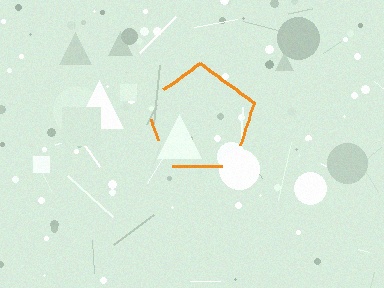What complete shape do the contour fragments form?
The contour fragments form a pentagon.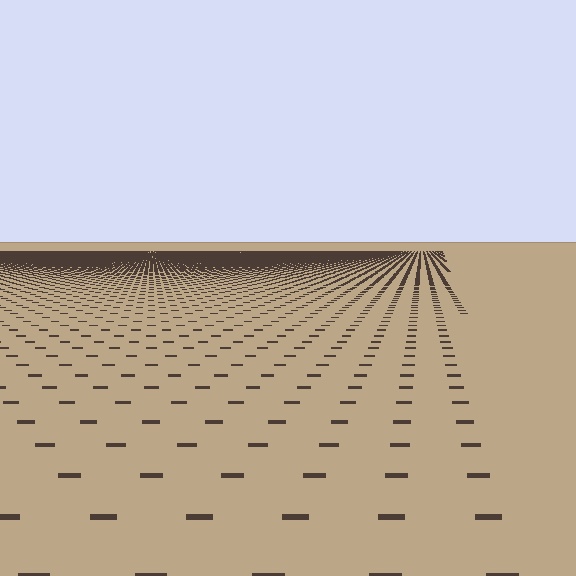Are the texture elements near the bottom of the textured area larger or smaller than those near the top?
Larger. Near the bottom, elements are closer to the viewer and appear at a bigger on-screen size.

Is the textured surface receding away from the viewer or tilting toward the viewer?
The surface is receding away from the viewer. Texture elements get smaller and denser toward the top.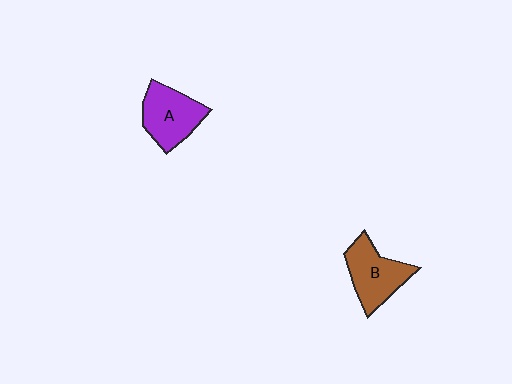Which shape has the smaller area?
Shape B (brown).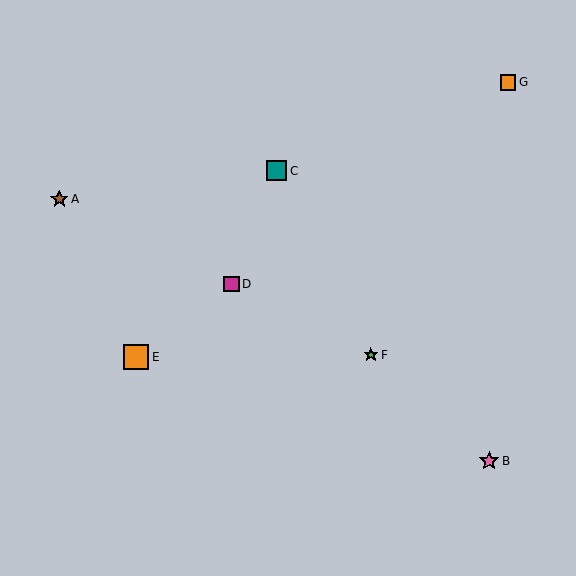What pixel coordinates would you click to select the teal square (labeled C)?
Click at (277, 171) to select the teal square C.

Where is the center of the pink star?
The center of the pink star is at (489, 461).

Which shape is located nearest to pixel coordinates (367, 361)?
The green star (labeled F) at (371, 355) is nearest to that location.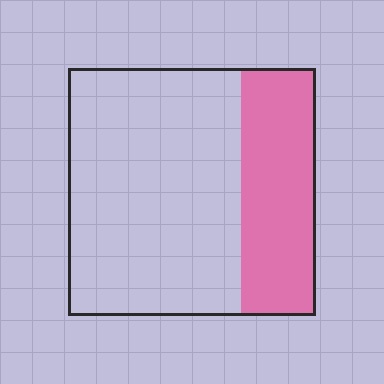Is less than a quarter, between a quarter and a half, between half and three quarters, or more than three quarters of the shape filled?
Between a quarter and a half.